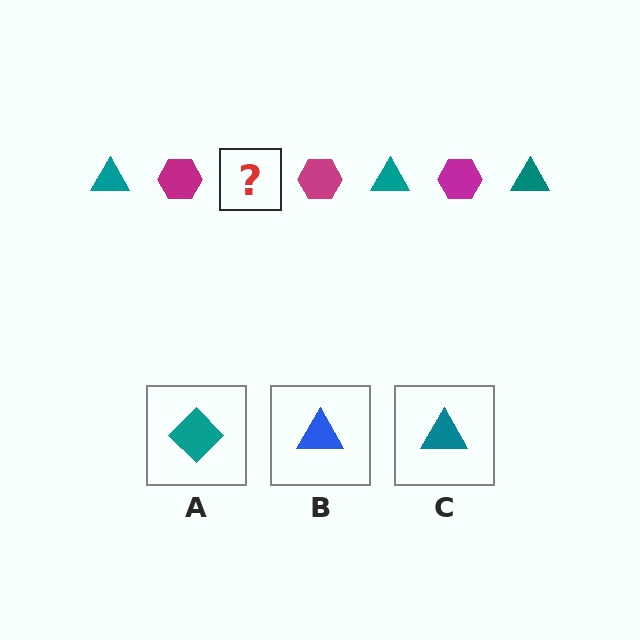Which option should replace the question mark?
Option C.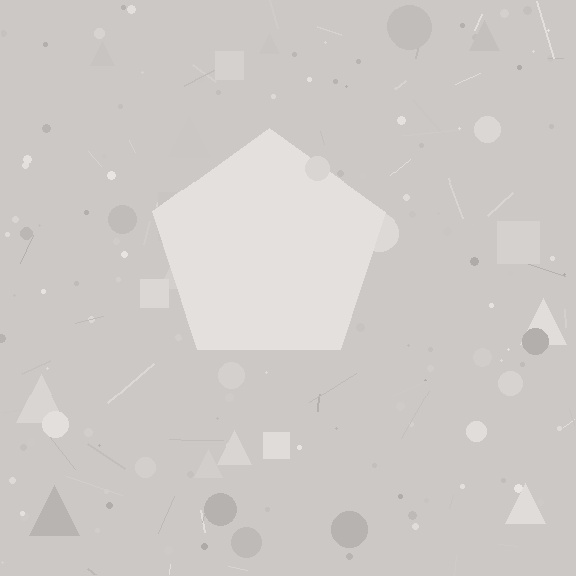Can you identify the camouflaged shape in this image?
The camouflaged shape is a pentagon.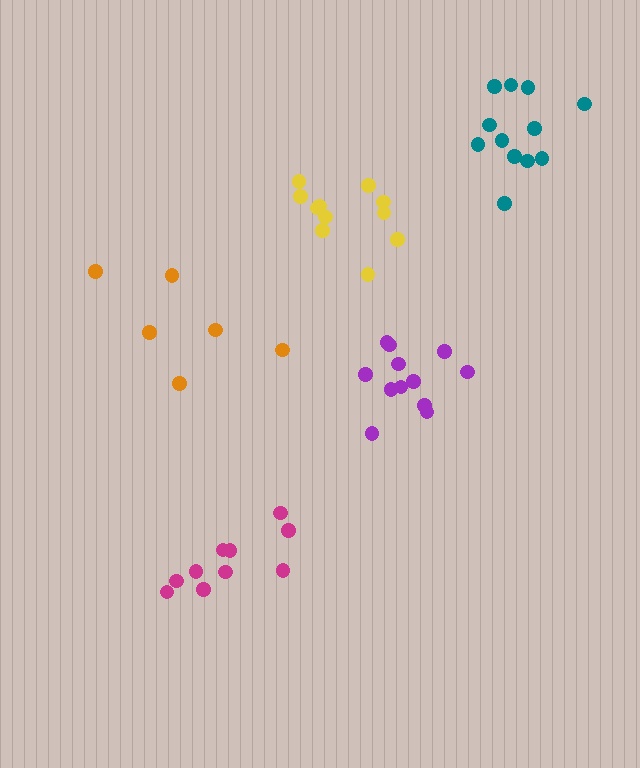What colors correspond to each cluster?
The clusters are colored: purple, teal, magenta, yellow, orange.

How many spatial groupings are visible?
There are 5 spatial groupings.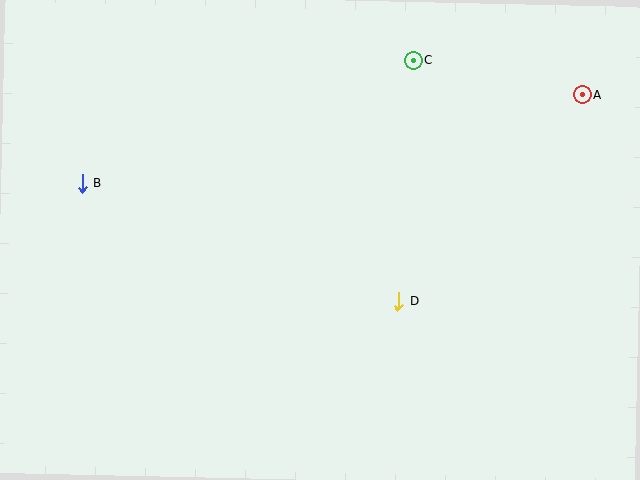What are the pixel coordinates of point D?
Point D is at (398, 301).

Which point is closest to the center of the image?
Point D at (398, 301) is closest to the center.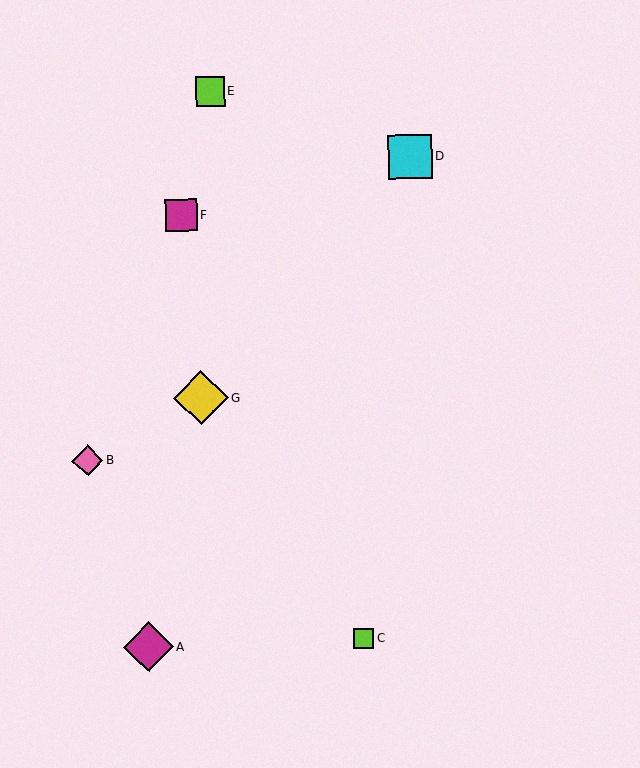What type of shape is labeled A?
Shape A is a magenta diamond.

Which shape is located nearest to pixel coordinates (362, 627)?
The lime square (labeled C) at (363, 638) is nearest to that location.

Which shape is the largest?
The yellow diamond (labeled G) is the largest.